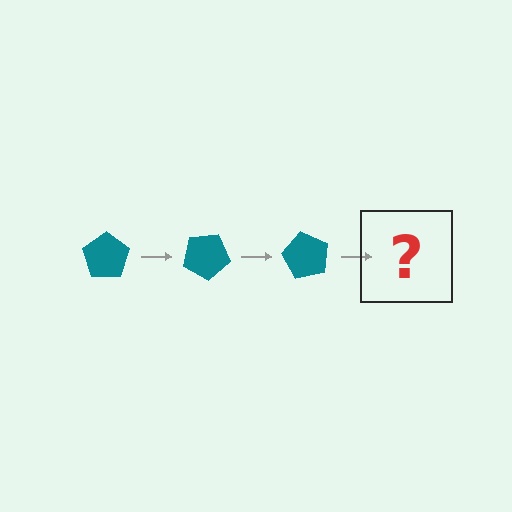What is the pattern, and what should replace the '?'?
The pattern is that the pentagon rotates 30 degrees each step. The '?' should be a teal pentagon rotated 90 degrees.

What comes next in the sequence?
The next element should be a teal pentagon rotated 90 degrees.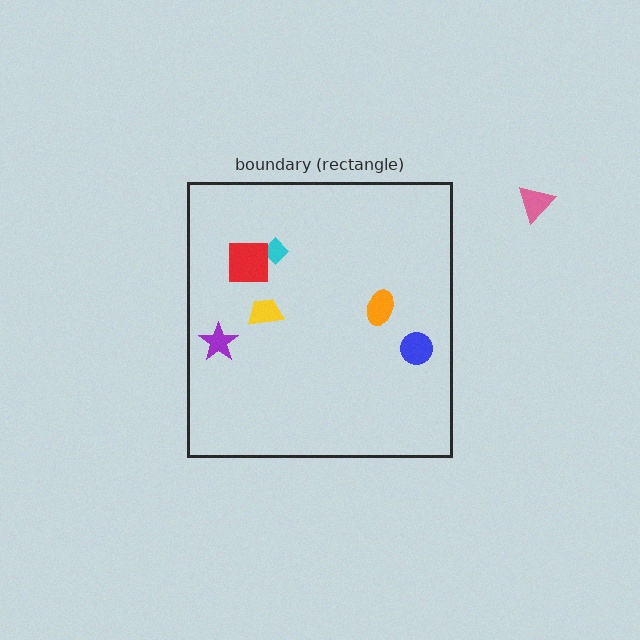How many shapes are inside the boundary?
6 inside, 1 outside.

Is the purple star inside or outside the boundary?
Inside.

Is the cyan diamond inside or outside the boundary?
Inside.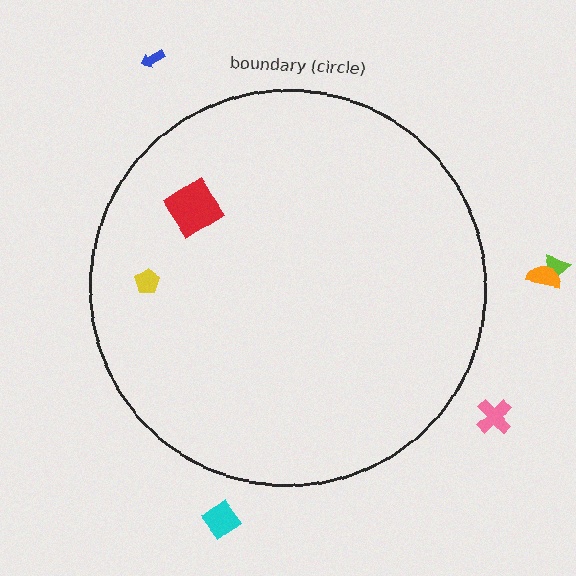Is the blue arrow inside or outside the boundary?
Outside.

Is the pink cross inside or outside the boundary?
Outside.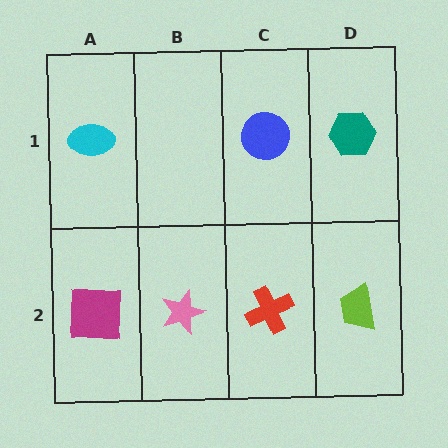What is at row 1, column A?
A cyan ellipse.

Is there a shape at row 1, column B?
No, that cell is empty.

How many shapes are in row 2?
4 shapes.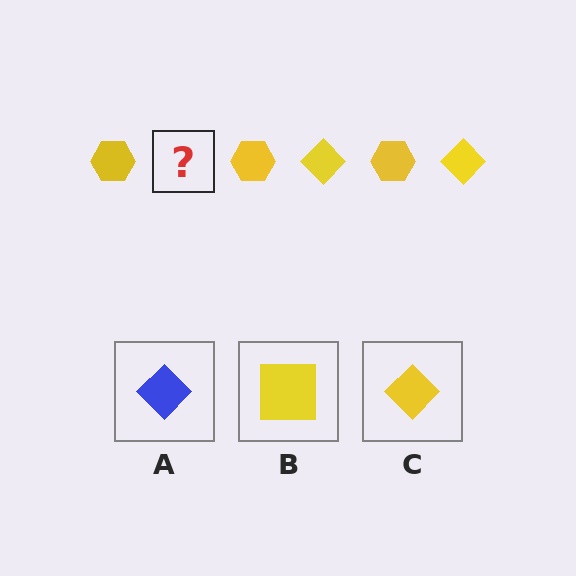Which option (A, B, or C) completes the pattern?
C.